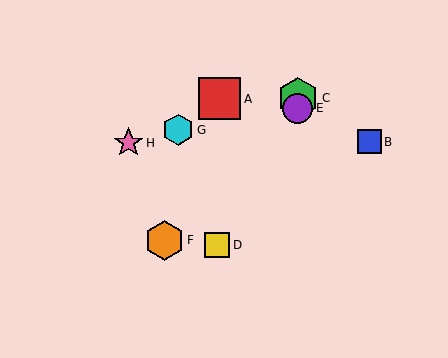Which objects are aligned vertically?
Objects C, E are aligned vertically.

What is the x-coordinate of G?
Object G is at x≈178.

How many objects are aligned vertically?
2 objects (C, E) are aligned vertically.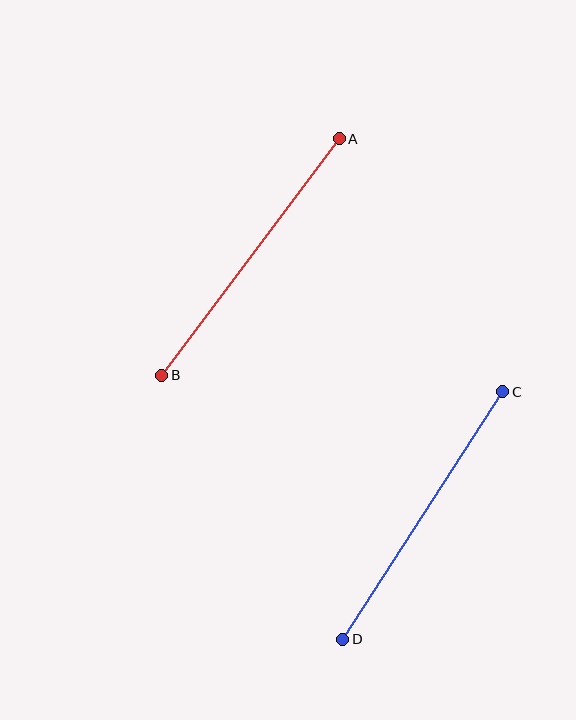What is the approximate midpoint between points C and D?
The midpoint is at approximately (423, 515) pixels.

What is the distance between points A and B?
The distance is approximately 296 pixels.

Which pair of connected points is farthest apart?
Points A and B are farthest apart.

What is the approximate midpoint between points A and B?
The midpoint is at approximately (250, 257) pixels.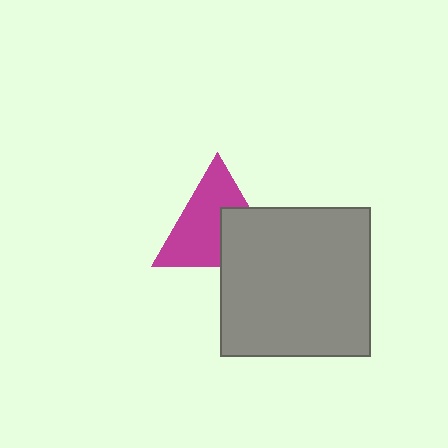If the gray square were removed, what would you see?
You would see the complete magenta triangle.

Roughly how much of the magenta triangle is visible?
About half of it is visible (roughly 63%).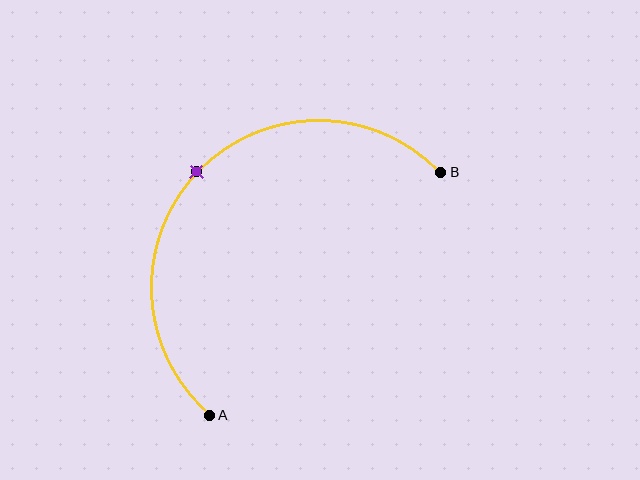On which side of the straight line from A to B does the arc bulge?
The arc bulges above and to the left of the straight line connecting A and B.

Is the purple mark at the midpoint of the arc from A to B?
Yes. The purple mark lies on the arc at equal arc-length from both A and B — it is the arc midpoint.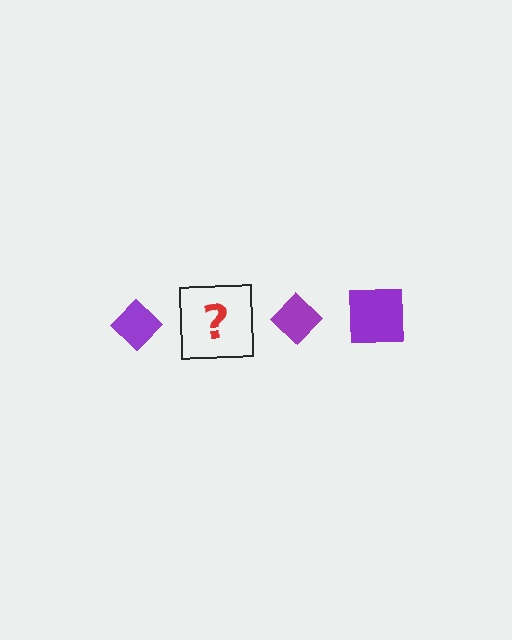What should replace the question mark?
The question mark should be replaced with a purple square.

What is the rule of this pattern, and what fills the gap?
The rule is that the pattern cycles through diamond, square shapes in purple. The gap should be filled with a purple square.